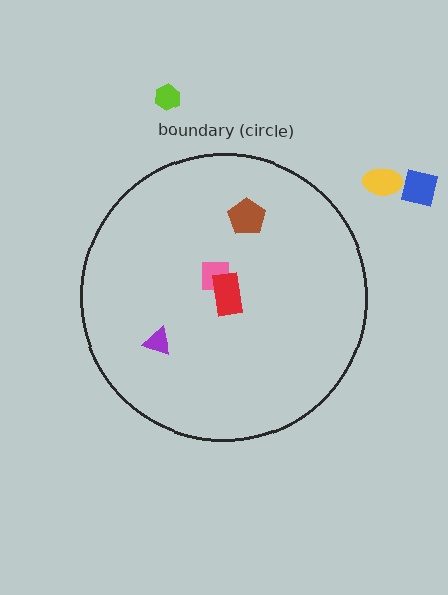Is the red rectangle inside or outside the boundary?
Inside.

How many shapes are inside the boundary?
4 inside, 3 outside.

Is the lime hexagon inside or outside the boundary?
Outside.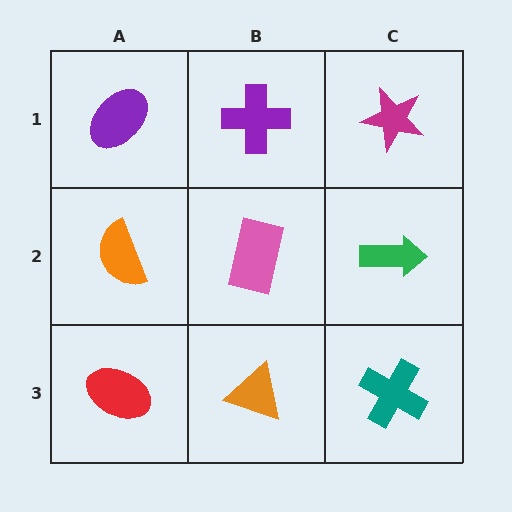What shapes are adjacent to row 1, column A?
An orange semicircle (row 2, column A), a purple cross (row 1, column B).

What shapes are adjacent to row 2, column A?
A purple ellipse (row 1, column A), a red ellipse (row 3, column A), a pink rectangle (row 2, column B).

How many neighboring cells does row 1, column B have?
3.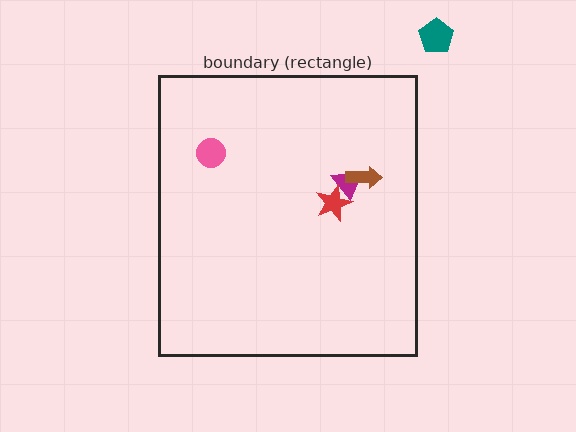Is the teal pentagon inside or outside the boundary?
Outside.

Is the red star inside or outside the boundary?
Inside.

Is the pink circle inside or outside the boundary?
Inside.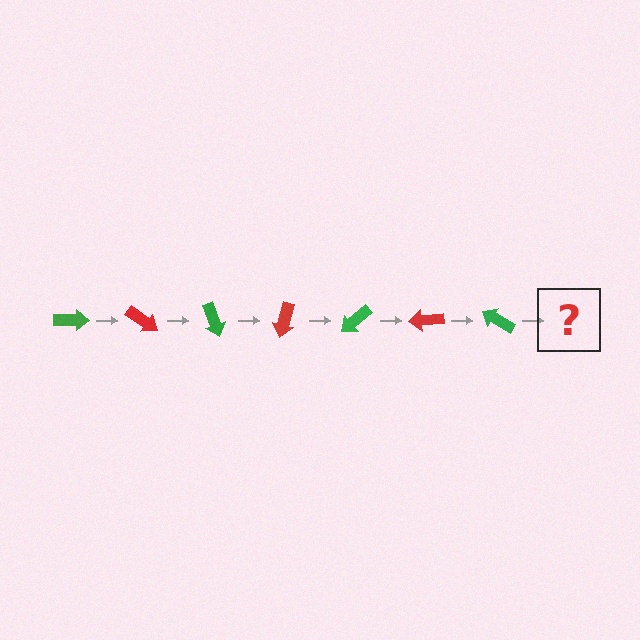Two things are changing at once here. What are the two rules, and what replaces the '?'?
The two rules are that it rotates 35 degrees each step and the color cycles through green and red. The '?' should be a red arrow, rotated 245 degrees from the start.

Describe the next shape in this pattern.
It should be a red arrow, rotated 245 degrees from the start.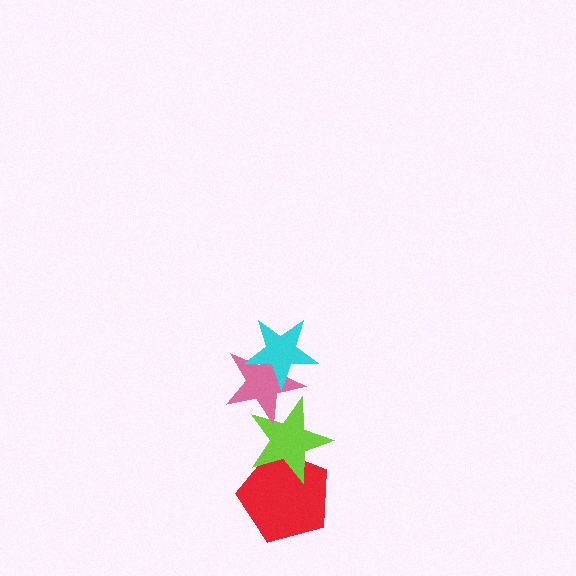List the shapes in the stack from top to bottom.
From top to bottom: the cyan star, the pink star, the lime star, the red pentagon.